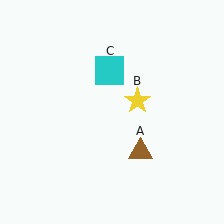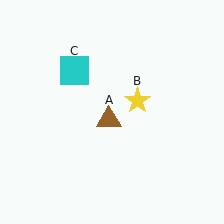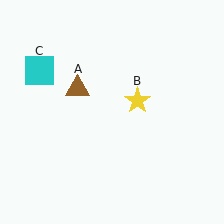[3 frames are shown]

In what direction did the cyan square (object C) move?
The cyan square (object C) moved left.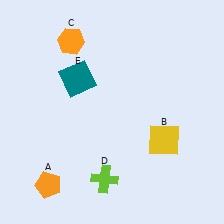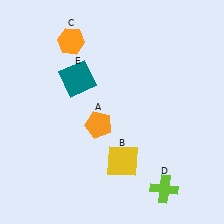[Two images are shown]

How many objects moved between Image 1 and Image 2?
3 objects moved between the two images.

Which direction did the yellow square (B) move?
The yellow square (B) moved left.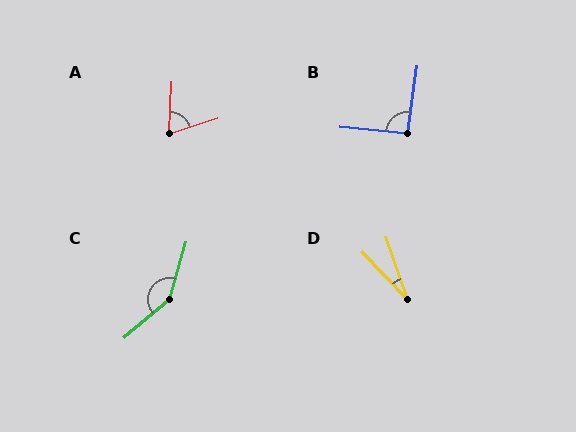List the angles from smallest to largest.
D (24°), A (70°), B (92°), C (146°).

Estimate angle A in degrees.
Approximately 70 degrees.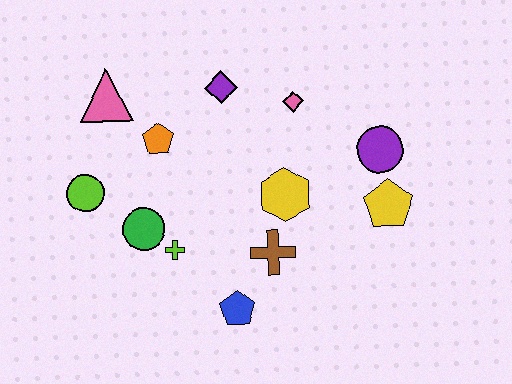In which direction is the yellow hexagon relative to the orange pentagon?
The yellow hexagon is to the right of the orange pentagon.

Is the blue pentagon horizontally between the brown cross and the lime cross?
Yes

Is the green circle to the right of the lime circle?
Yes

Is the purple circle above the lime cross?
Yes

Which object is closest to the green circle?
The lime cross is closest to the green circle.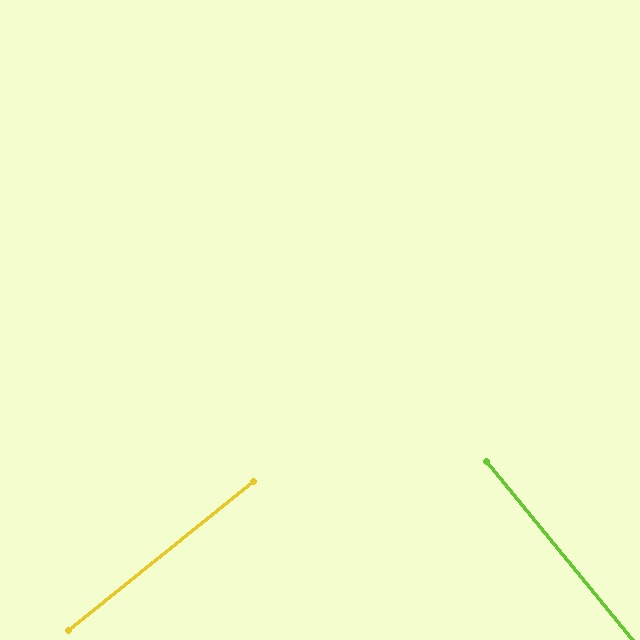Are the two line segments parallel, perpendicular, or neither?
Perpendicular — they meet at approximately 90°.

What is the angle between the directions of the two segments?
Approximately 90 degrees.